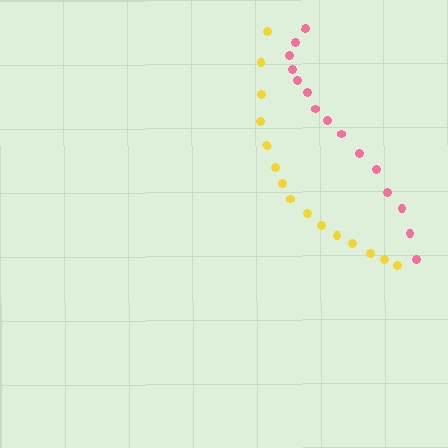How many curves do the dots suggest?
There are 2 distinct paths.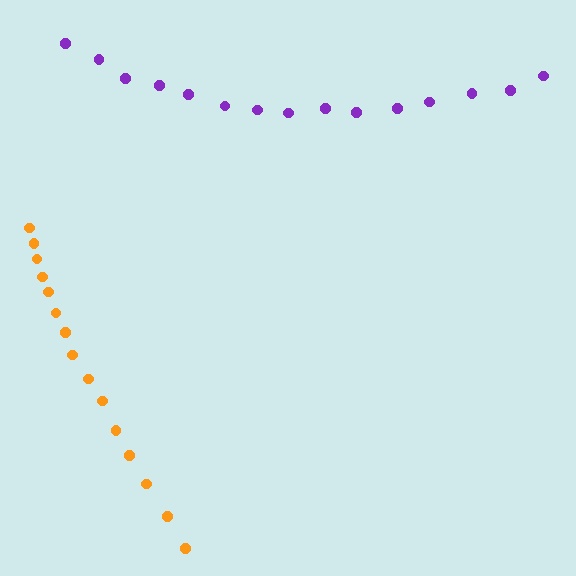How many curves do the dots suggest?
There are 2 distinct paths.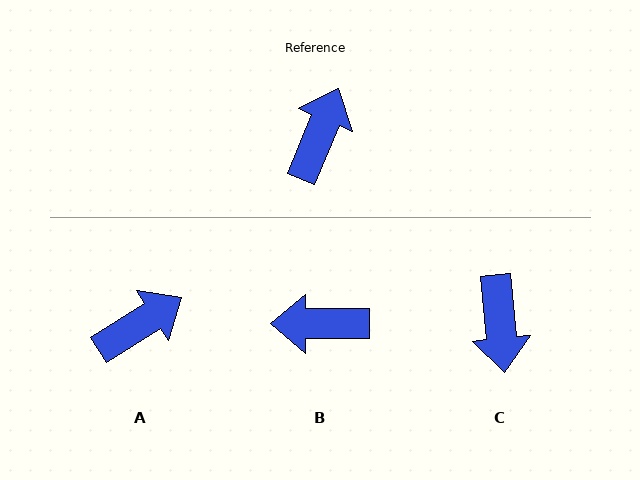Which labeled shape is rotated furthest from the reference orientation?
C, about 152 degrees away.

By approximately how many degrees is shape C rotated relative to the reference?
Approximately 152 degrees clockwise.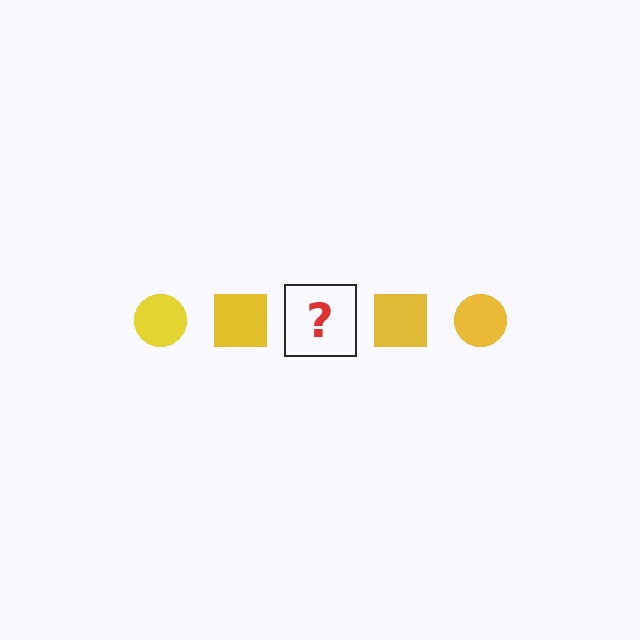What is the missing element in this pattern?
The missing element is a yellow circle.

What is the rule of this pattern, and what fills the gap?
The rule is that the pattern cycles through circle, square shapes in yellow. The gap should be filled with a yellow circle.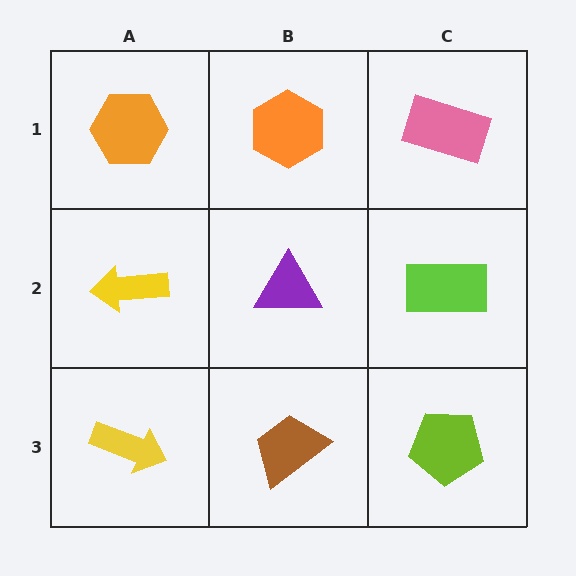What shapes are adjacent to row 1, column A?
A yellow arrow (row 2, column A), an orange hexagon (row 1, column B).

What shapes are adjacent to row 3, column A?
A yellow arrow (row 2, column A), a brown trapezoid (row 3, column B).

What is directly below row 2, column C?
A lime pentagon.